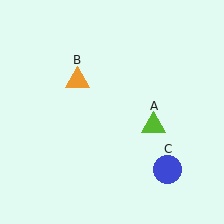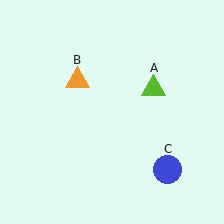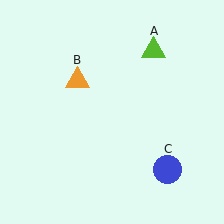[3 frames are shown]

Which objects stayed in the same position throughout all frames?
Orange triangle (object B) and blue circle (object C) remained stationary.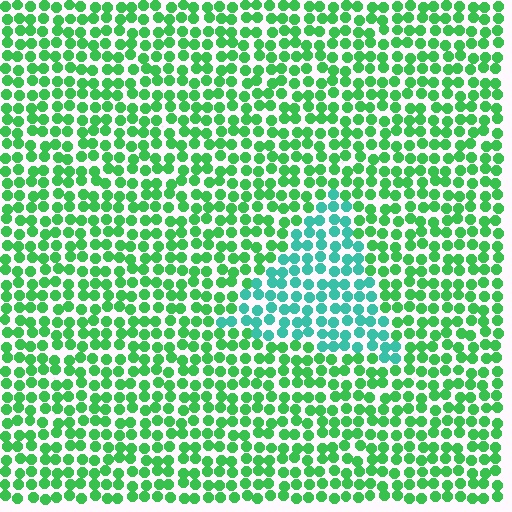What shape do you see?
I see a triangle.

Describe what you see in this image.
The image is filled with small green elements in a uniform arrangement. A triangle-shaped region is visible where the elements are tinted to a slightly different hue, forming a subtle color boundary.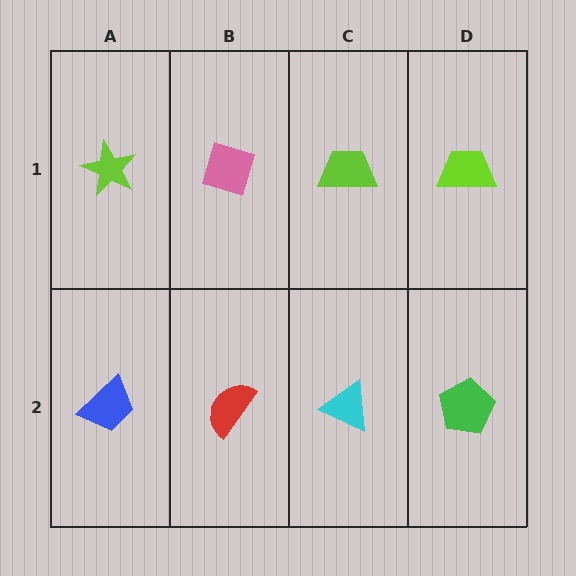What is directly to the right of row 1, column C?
A lime trapezoid.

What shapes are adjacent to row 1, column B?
A red semicircle (row 2, column B), a lime star (row 1, column A), a lime trapezoid (row 1, column C).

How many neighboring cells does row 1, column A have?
2.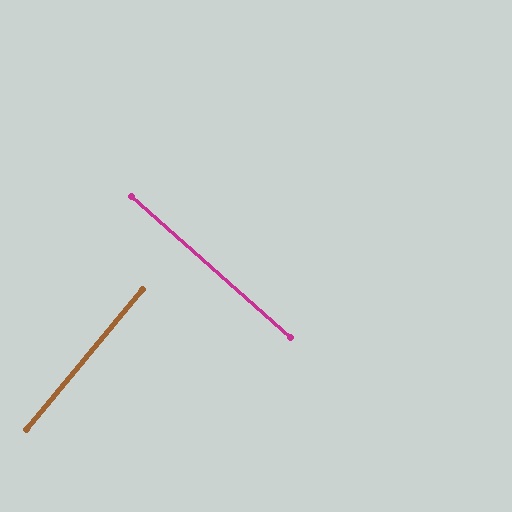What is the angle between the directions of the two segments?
Approximately 88 degrees.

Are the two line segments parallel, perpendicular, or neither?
Perpendicular — they meet at approximately 88°.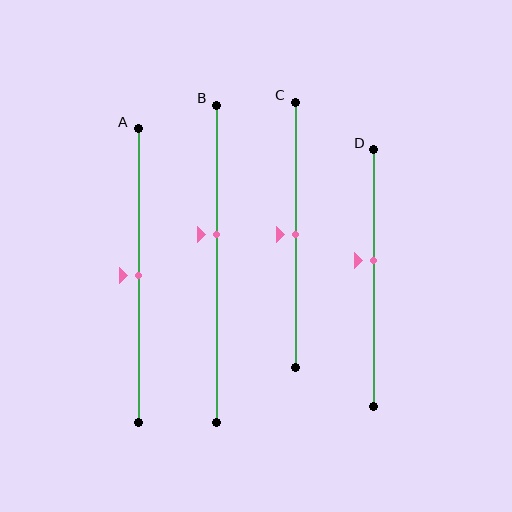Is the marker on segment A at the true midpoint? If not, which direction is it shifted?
Yes, the marker on segment A is at the true midpoint.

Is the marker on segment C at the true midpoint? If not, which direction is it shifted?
Yes, the marker on segment C is at the true midpoint.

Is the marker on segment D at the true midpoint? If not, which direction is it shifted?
No, the marker on segment D is shifted upward by about 7% of the segment length.